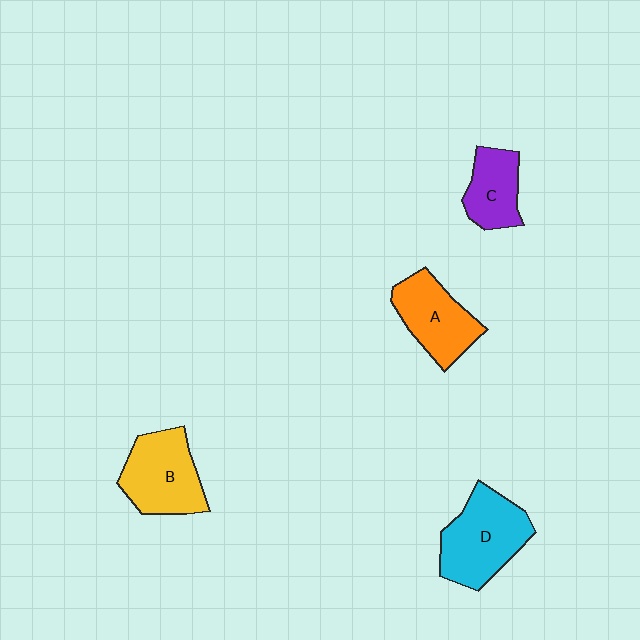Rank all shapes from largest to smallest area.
From largest to smallest: D (cyan), B (yellow), A (orange), C (purple).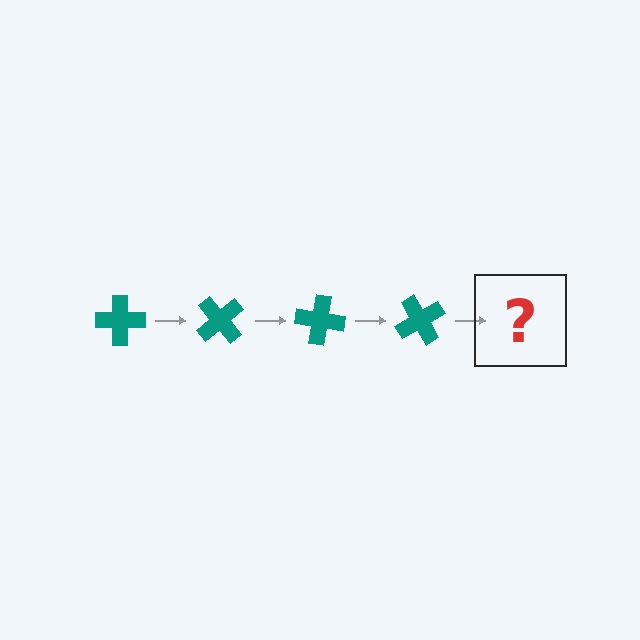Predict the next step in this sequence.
The next step is a teal cross rotated 200 degrees.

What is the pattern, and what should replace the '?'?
The pattern is that the cross rotates 50 degrees each step. The '?' should be a teal cross rotated 200 degrees.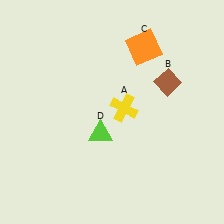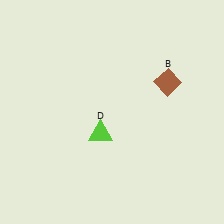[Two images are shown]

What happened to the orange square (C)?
The orange square (C) was removed in Image 2. It was in the top-right area of Image 1.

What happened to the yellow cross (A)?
The yellow cross (A) was removed in Image 2. It was in the top-right area of Image 1.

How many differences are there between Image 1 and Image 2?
There are 2 differences between the two images.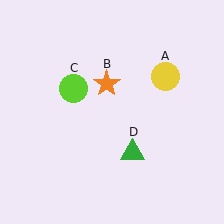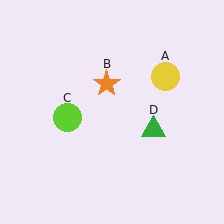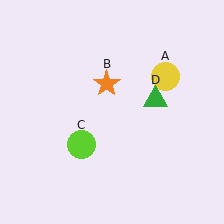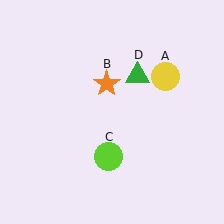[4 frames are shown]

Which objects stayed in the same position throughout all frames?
Yellow circle (object A) and orange star (object B) remained stationary.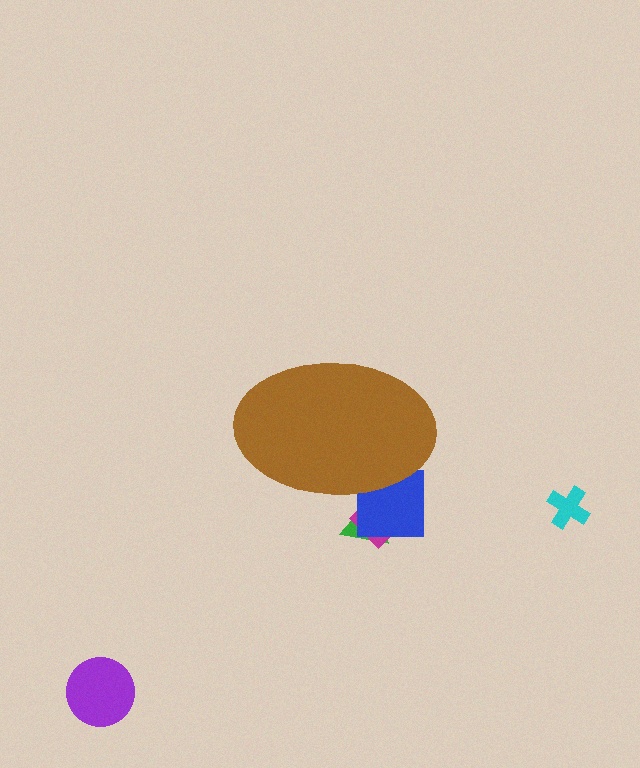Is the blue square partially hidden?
Yes, the blue square is partially hidden behind the brown ellipse.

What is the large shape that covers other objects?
A brown ellipse.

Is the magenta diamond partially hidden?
Yes, the magenta diamond is partially hidden behind the brown ellipse.